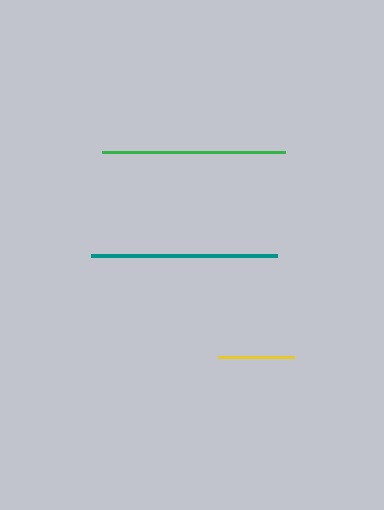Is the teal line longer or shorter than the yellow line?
The teal line is longer than the yellow line.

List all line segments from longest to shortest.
From longest to shortest: teal, green, yellow.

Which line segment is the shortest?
The yellow line is the shortest at approximately 77 pixels.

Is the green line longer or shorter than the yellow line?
The green line is longer than the yellow line.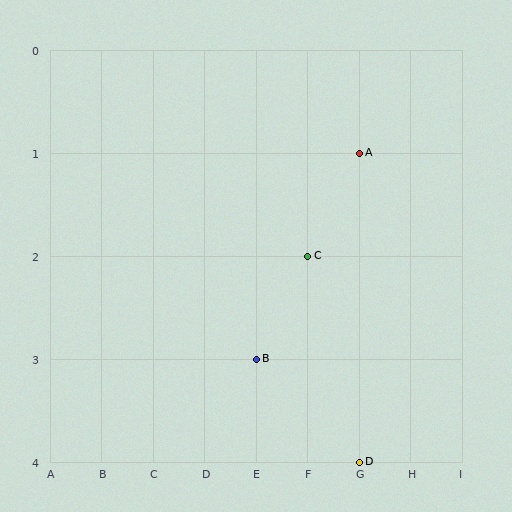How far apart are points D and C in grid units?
Points D and C are 1 column and 2 rows apart (about 2.2 grid units diagonally).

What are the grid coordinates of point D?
Point D is at grid coordinates (G, 4).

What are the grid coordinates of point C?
Point C is at grid coordinates (F, 2).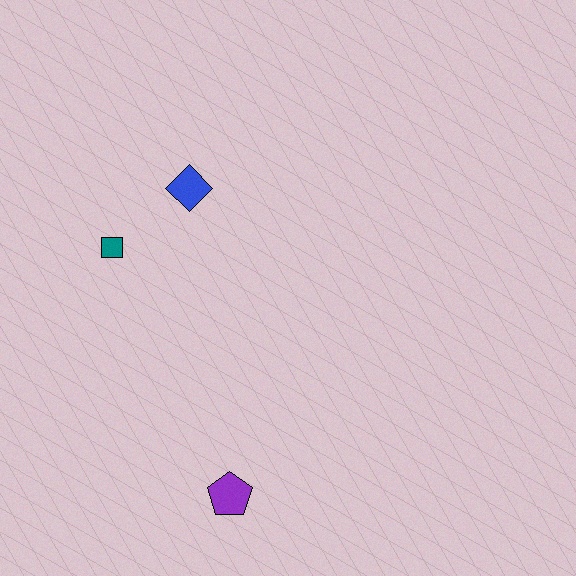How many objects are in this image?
There are 3 objects.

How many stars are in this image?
There are no stars.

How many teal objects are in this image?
There is 1 teal object.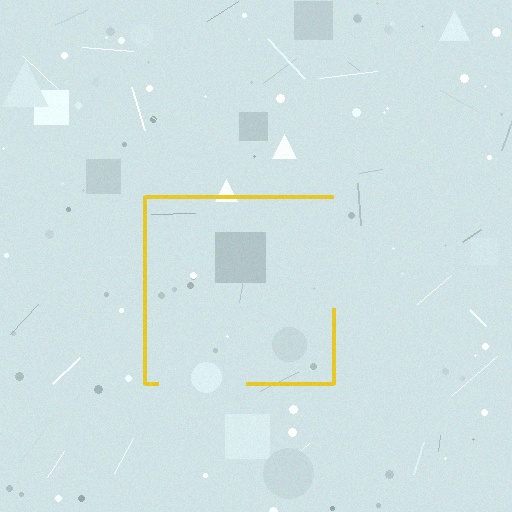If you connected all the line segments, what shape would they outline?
They would outline a square.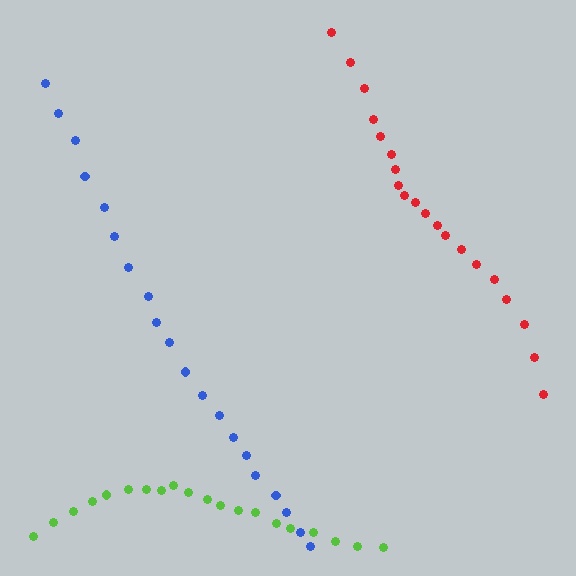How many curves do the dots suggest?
There are 3 distinct paths.